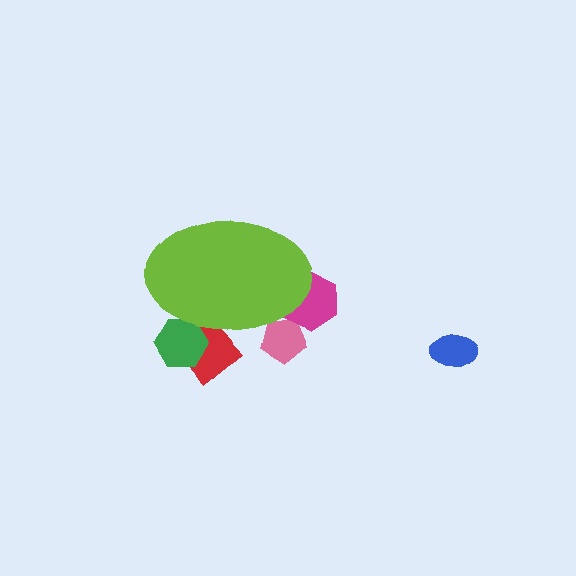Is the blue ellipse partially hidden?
No, the blue ellipse is fully visible.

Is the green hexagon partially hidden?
Yes, the green hexagon is partially hidden behind the lime ellipse.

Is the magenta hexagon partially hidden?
Yes, the magenta hexagon is partially hidden behind the lime ellipse.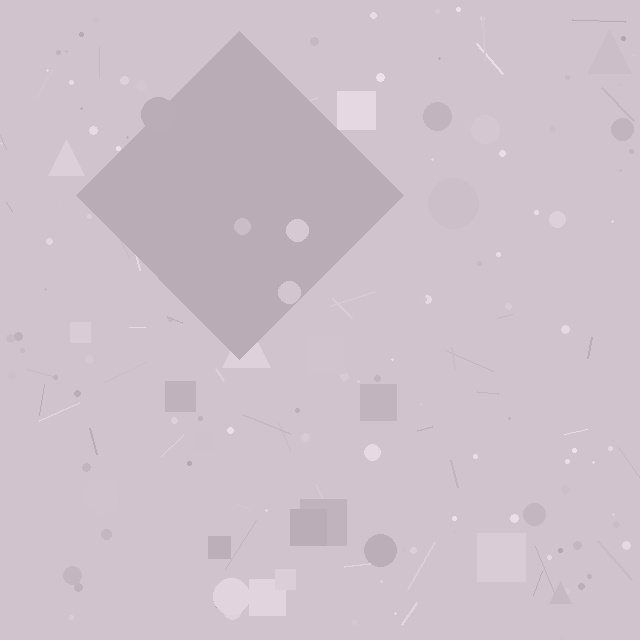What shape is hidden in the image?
A diamond is hidden in the image.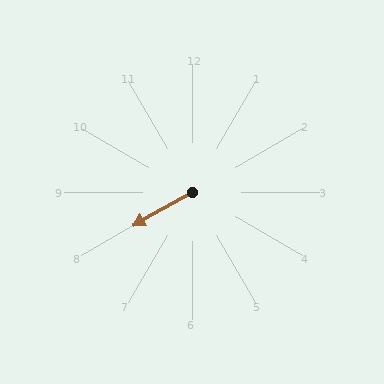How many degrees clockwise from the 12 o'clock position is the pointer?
Approximately 240 degrees.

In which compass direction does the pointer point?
Southwest.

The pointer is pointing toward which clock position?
Roughly 8 o'clock.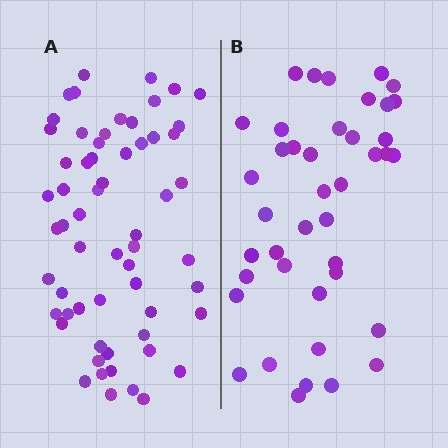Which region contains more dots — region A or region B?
Region A (the left region) has more dots.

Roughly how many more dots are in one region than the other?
Region A has approximately 20 more dots than region B.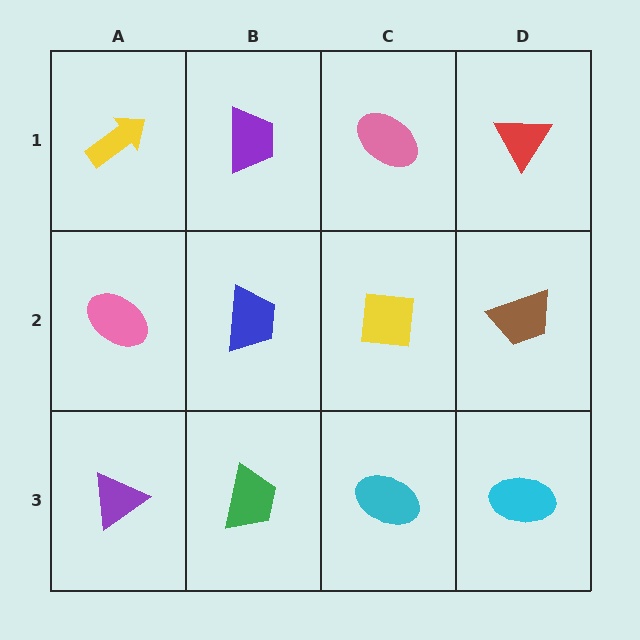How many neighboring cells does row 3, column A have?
2.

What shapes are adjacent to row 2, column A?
A yellow arrow (row 1, column A), a purple triangle (row 3, column A), a blue trapezoid (row 2, column B).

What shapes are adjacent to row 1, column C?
A yellow square (row 2, column C), a purple trapezoid (row 1, column B), a red triangle (row 1, column D).